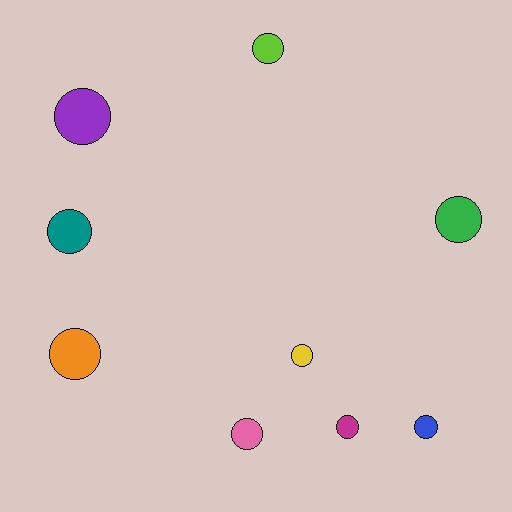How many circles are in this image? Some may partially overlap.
There are 9 circles.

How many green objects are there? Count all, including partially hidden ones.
There is 1 green object.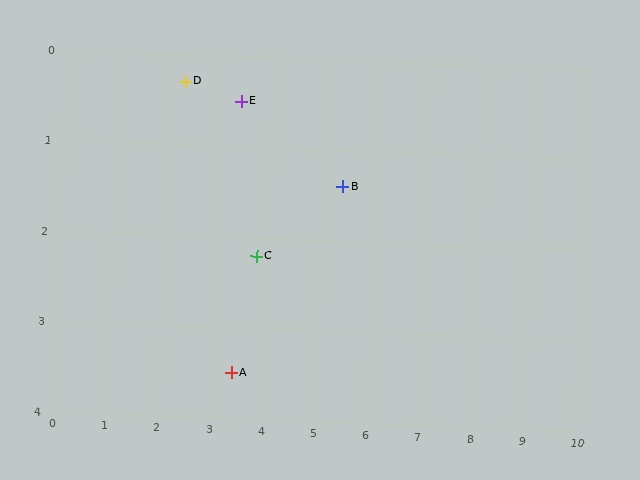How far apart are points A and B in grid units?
Points A and B are about 2.9 grid units apart.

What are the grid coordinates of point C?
Point C is at approximately (3.8, 2.2).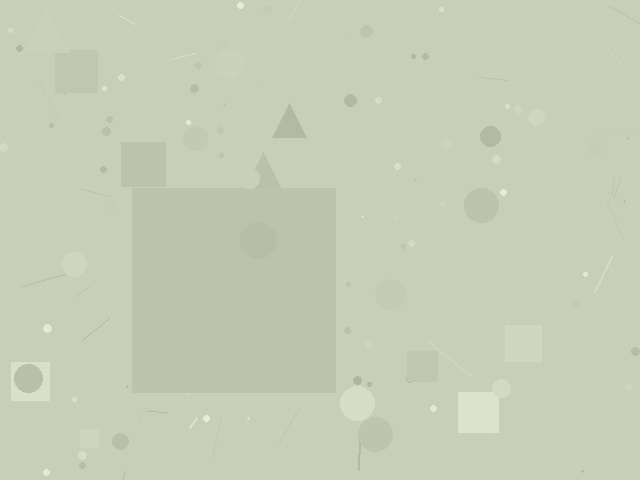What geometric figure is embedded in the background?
A square is embedded in the background.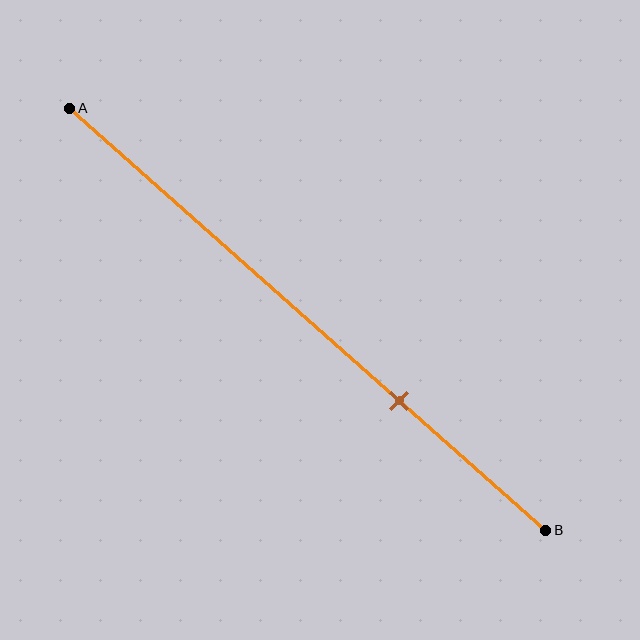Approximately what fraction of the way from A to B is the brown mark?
The brown mark is approximately 70% of the way from A to B.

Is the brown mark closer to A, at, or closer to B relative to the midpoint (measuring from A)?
The brown mark is closer to point B than the midpoint of segment AB.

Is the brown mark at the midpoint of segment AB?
No, the mark is at about 70% from A, not at the 50% midpoint.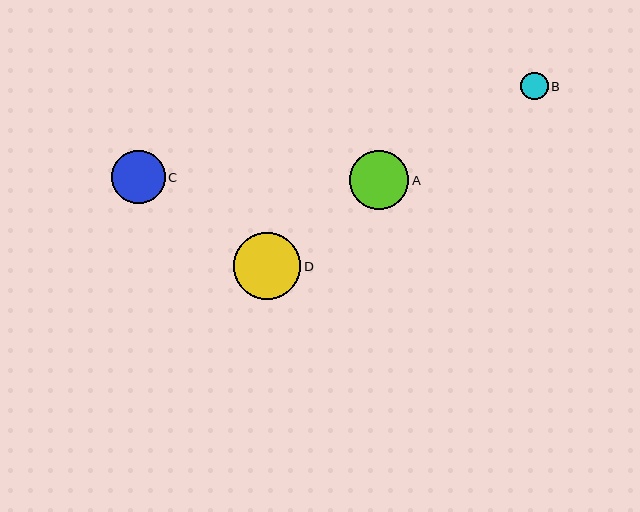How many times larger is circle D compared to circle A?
Circle D is approximately 1.1 times the size of circle A.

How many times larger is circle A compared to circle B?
Circle A is approximately 2.1 times the size of circle B.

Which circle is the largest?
Circle D is the largest with a size of approximately 67 pixels.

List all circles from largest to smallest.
From largest to smallest: D, A, C, B.